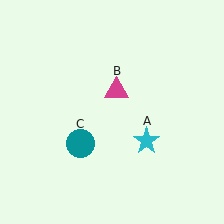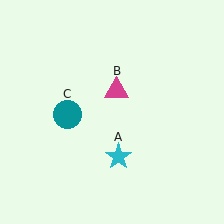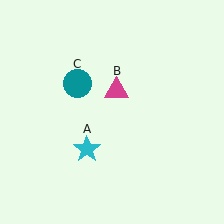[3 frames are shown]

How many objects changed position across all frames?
2 objects changed position: cyan star (object A), teal circle (object C).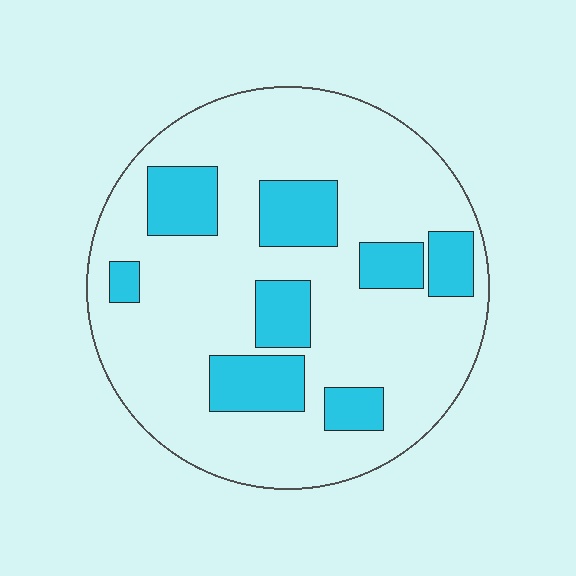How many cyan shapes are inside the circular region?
8.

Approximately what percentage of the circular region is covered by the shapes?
Approximately 25%.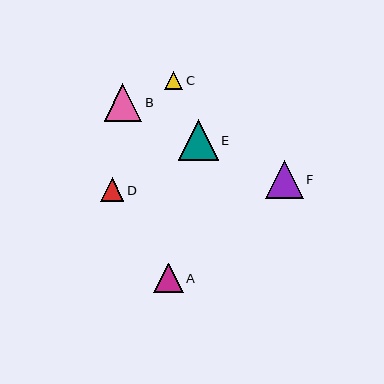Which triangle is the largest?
Triangle E is the largest with a size of approximately 40 pixels.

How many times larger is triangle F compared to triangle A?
Triangle F is approximately 1.3 times the size of triangle A.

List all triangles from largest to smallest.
From largest to smallest: E, F, B, A, D, C.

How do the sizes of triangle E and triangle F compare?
Triangle E and triangle F are approximately the same size.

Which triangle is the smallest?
Triangle C is the smallest with a size of approximately 18 pixels.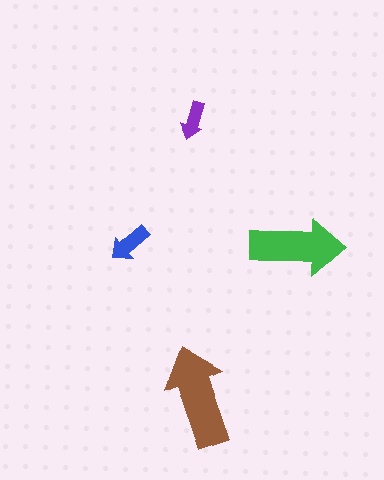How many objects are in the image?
There are 4 objects in the image.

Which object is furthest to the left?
The blue arrow is leftmost.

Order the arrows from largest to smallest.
the brown one, the green one, the blue one, the purple one.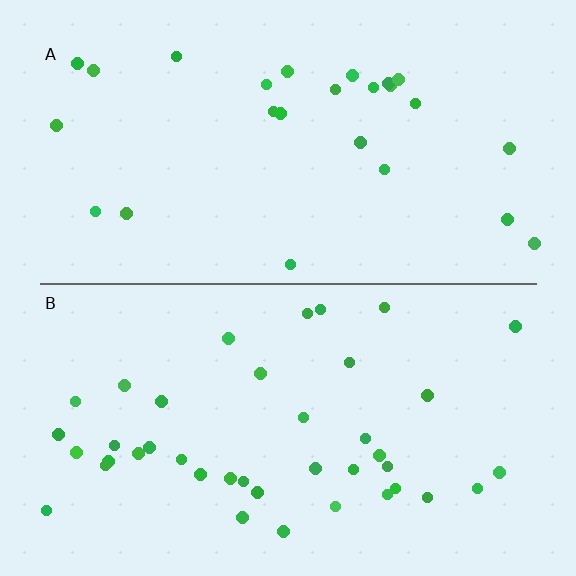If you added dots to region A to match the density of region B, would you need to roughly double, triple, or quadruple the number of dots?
Approximately double.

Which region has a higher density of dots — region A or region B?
B (the bottom).